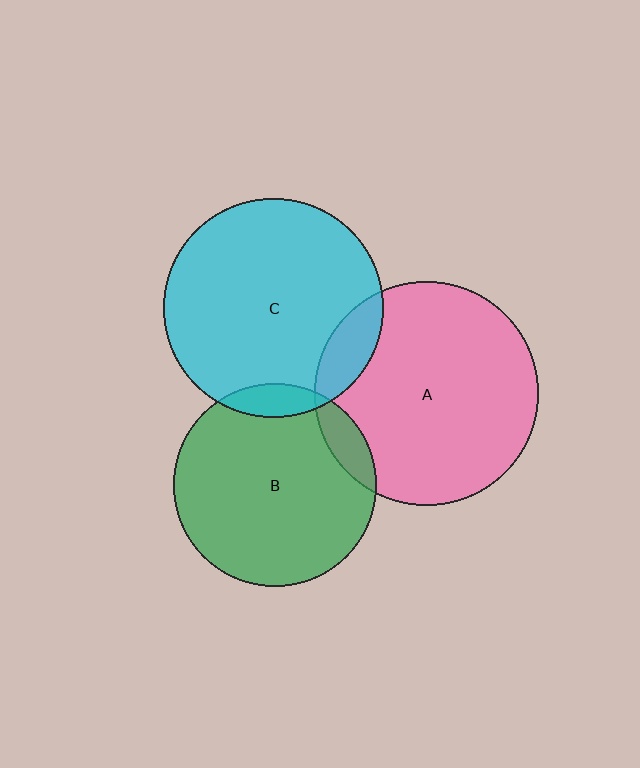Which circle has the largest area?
Circle A (pink).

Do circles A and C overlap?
Yes.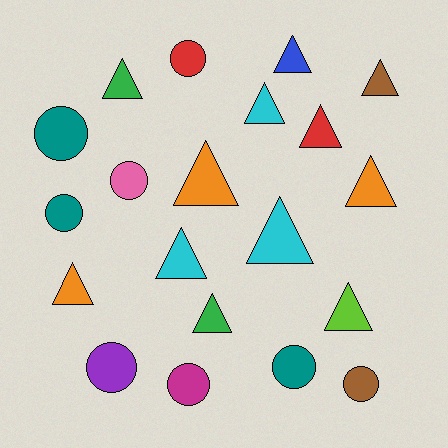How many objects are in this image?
There are 20 objects.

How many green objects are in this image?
There are 2 green objects.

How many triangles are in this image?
There are 12 triangles.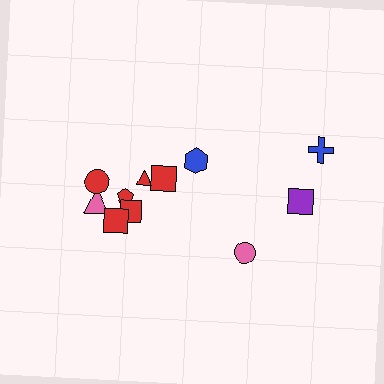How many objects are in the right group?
There are 4 objects.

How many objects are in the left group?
There are 7 objects.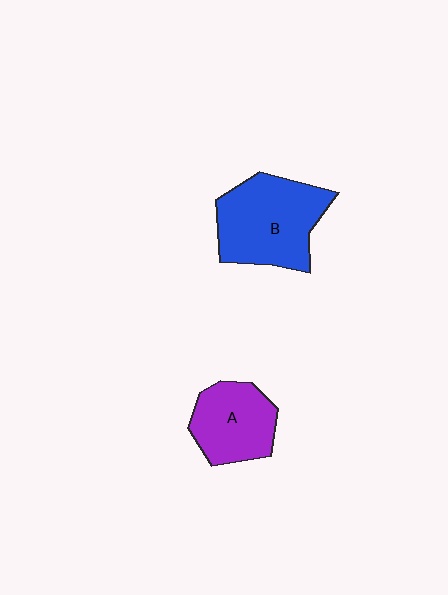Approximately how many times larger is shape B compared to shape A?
Approximately 1.4 times.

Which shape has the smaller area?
Shape A (purple).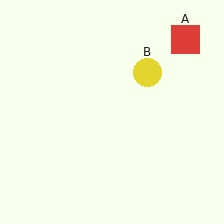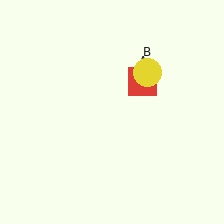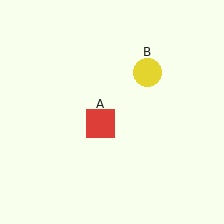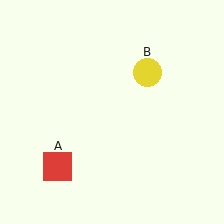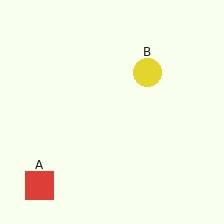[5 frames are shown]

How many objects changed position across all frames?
1 object changed position: red square (object A).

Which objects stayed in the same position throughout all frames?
Yellow circle (object B) remained stationary.